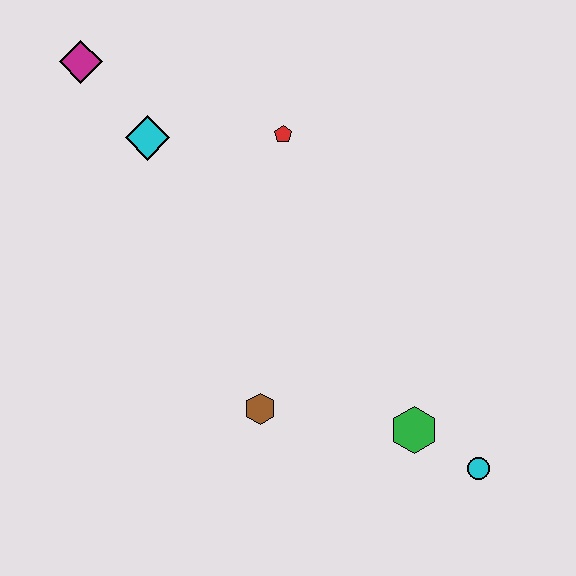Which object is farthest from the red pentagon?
The cyan circle is farthest from the red pentagon.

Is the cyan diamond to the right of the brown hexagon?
No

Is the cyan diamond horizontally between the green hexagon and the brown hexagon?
No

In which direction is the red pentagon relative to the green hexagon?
The red pentagon is above the green hexagon.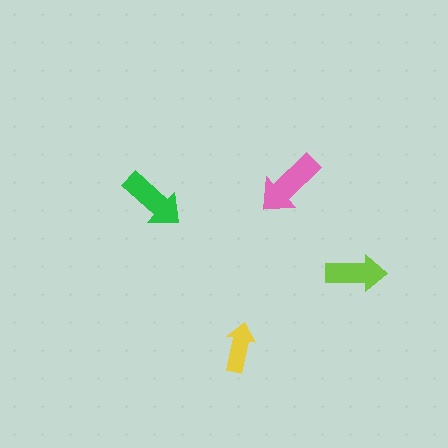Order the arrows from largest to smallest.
the pink one, the green one, the lime one, the yellow one.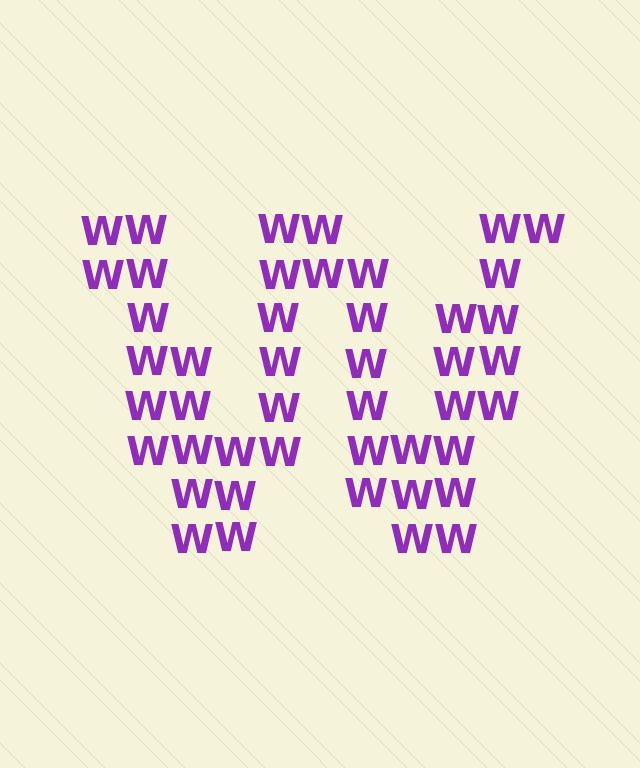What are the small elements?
The small elements are letter W's.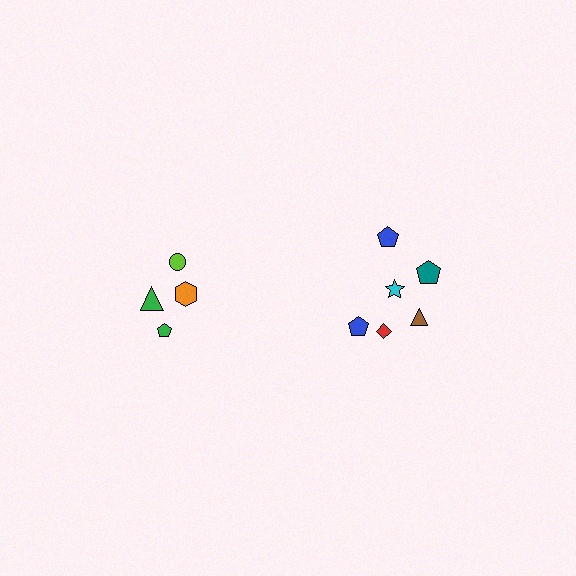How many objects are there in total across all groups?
There are 10 objects.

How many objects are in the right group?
There are 6 objects.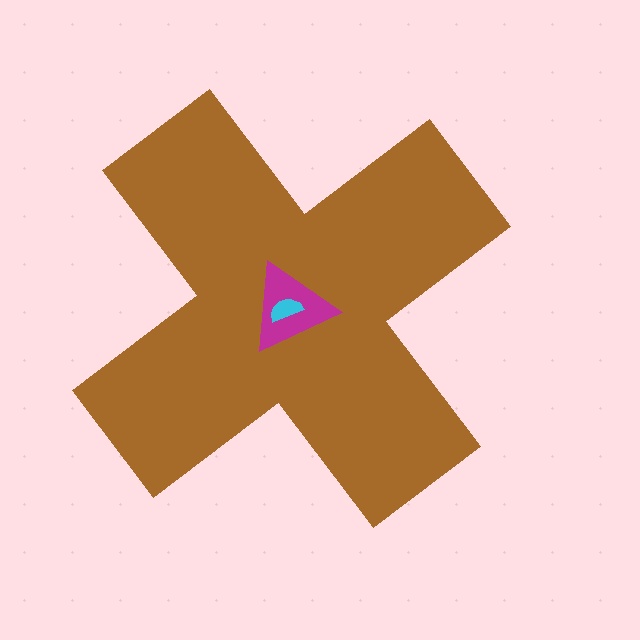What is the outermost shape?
The brown cross.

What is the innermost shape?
The cyan semicircle.